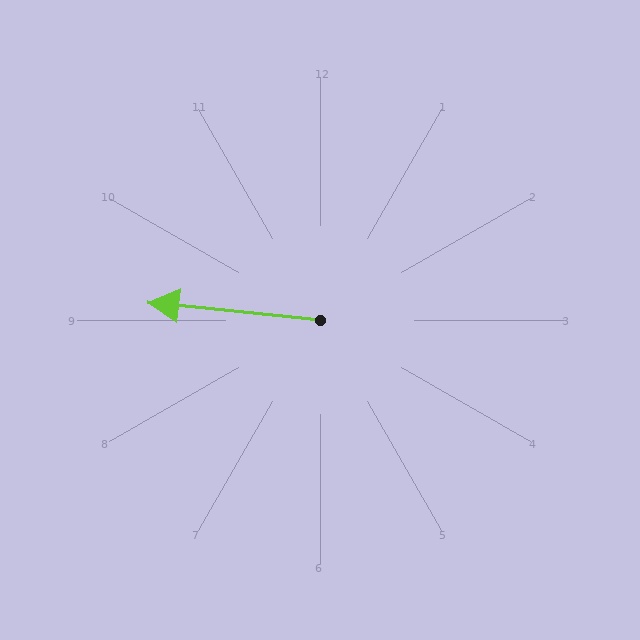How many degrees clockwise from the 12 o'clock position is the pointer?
Approximately 276 degrees.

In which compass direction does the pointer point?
West.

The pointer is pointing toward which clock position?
Roughly 9 o'clock.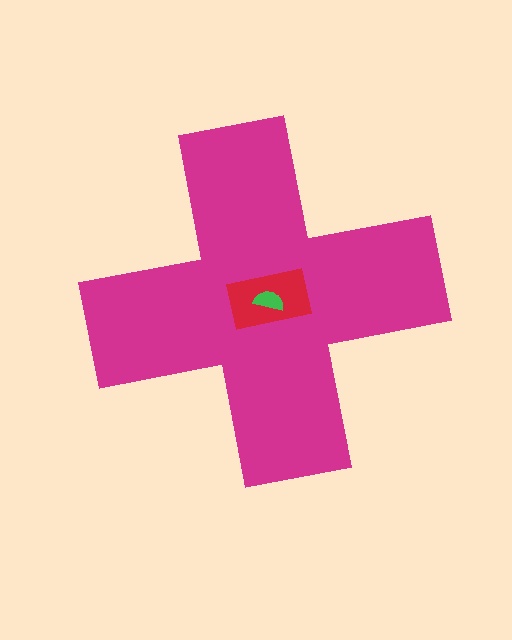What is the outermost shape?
The magenta cross.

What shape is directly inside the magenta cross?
The red rectangle.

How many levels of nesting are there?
3.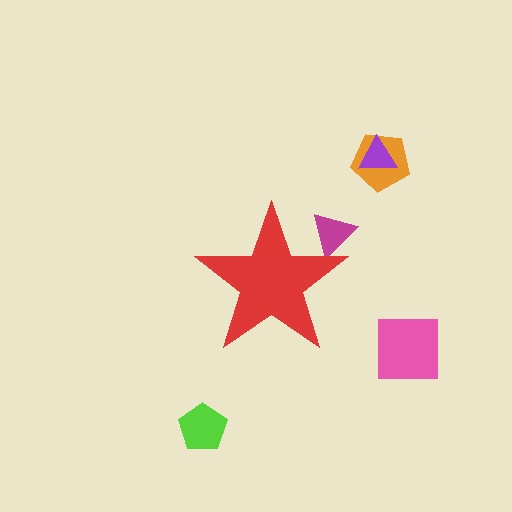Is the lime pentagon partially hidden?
No, the lime pentagon is fully visible.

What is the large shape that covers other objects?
A red star.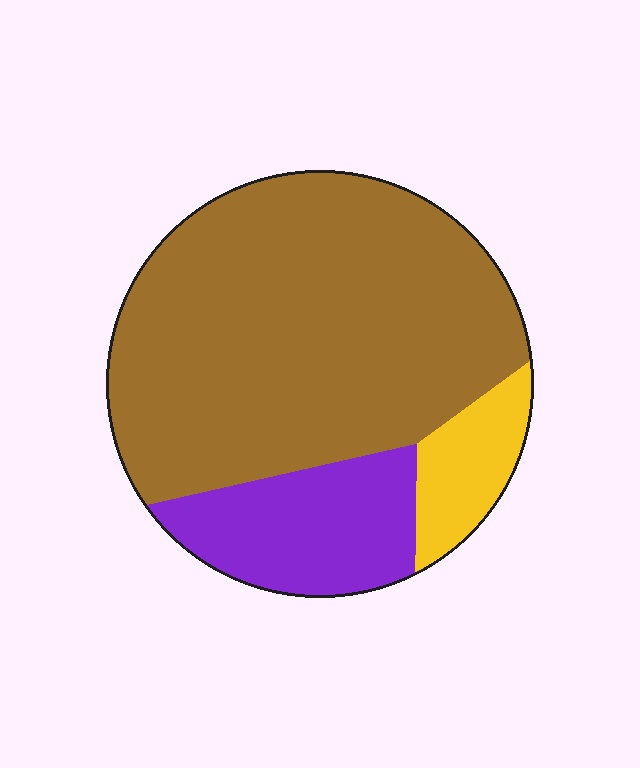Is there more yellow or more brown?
Brown.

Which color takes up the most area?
Brown, at roughly 70%.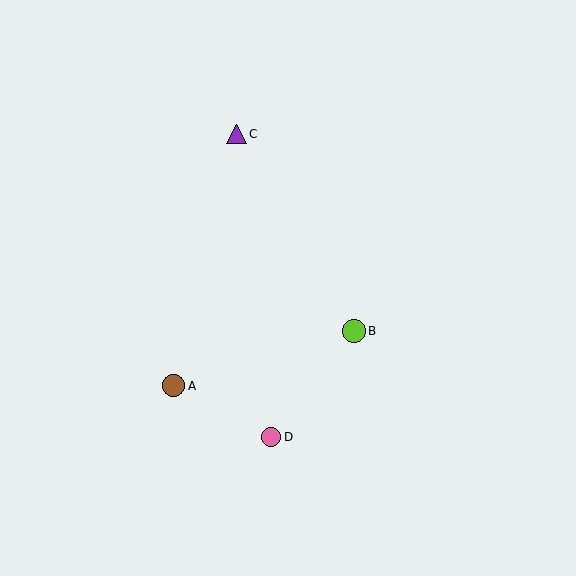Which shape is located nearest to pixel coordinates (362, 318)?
The lime circle (labeled B) at (354, 331) is nearest to that location.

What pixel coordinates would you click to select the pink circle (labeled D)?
Click at (271, 437) to select the pink circle D.